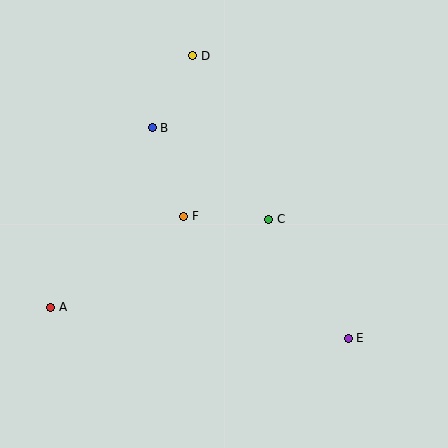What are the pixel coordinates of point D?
Point D is at (193, 56).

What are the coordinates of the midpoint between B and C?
The midpoint between B and C is at (210, 174).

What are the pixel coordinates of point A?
Point A is at (51, 307).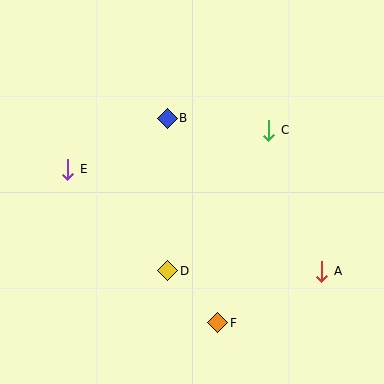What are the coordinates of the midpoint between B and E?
The midpoint between B and E is at (117, 144).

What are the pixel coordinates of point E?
Point E is at (68, 169).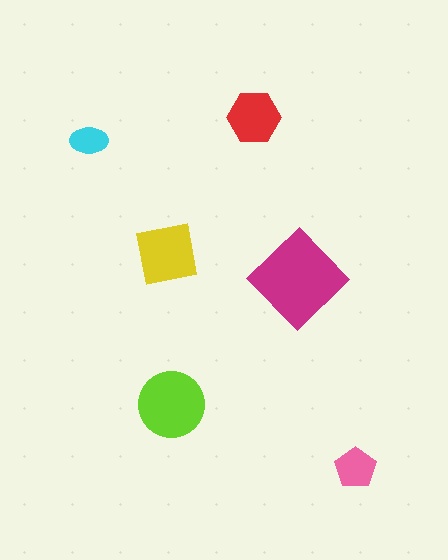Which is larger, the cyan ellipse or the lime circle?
The lime circle.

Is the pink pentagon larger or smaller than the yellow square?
Smaller.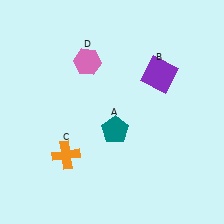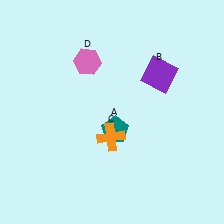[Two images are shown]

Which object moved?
The orange cross (C) moved right.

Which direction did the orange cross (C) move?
The orange cross (C) moved right.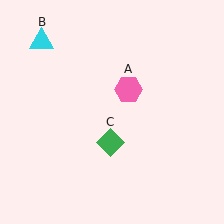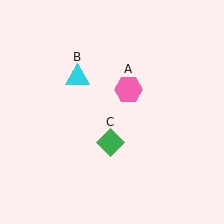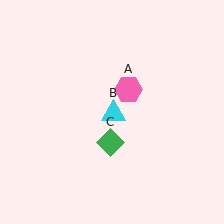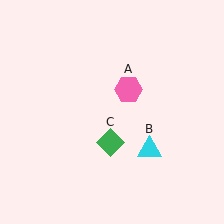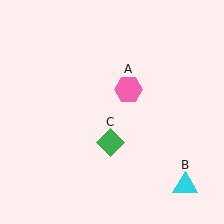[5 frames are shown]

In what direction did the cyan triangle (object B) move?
The cyan triangle (object B) moved down and to the right.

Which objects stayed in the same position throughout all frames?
Pink hexagon (object A) and green diamond (object C) remained stationary.